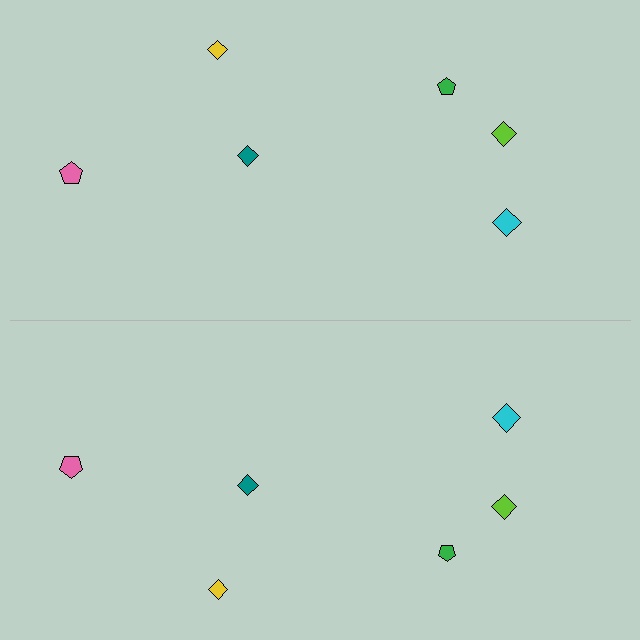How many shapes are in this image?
There are 12 shapes in this image.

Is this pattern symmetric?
Yes, this pattern has bilateral (reflection) symmetry.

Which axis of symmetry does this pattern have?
The pattern has a horizontal axis of symmetry running through the center of the image.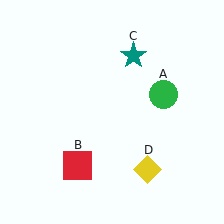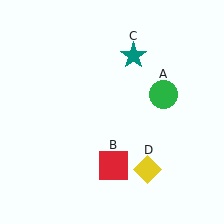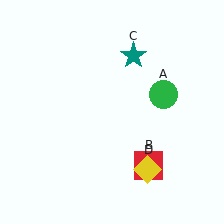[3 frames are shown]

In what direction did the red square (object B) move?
The red square (object B) moved right.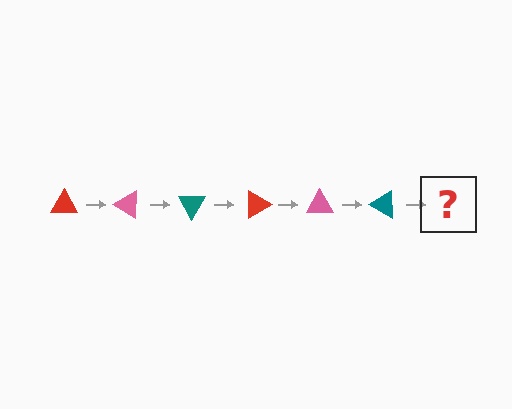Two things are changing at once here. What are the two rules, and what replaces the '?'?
The two rules are that it rotates 30 degrees each step and the color cycles through red, pink, and teal. The '?' should be a red triangle, rotated 180 degrees from the start.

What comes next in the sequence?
The next element should be a red triangle, rotated 180 degrees from the start.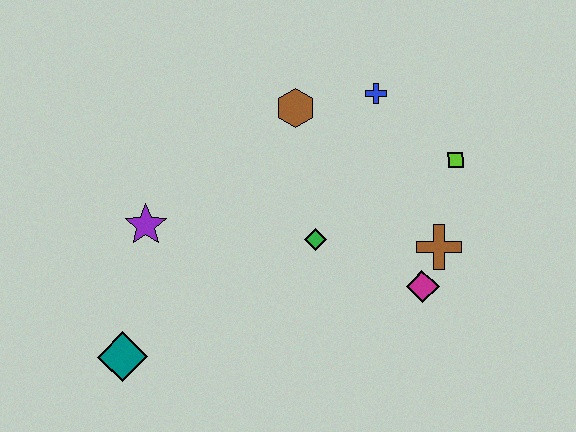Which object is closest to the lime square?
The brown cross is closest to the lime square.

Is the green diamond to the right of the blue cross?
No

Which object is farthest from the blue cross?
The teal diamond is farthest from the blue cross.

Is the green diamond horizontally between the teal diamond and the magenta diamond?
Yes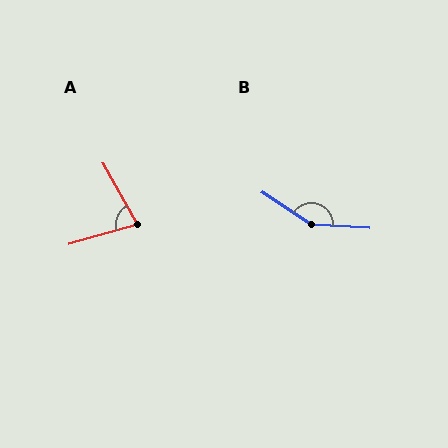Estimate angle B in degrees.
Approximately 150 degrees.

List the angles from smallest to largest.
A (77°), B (150°).